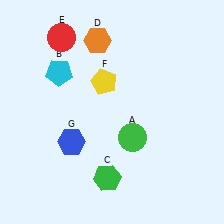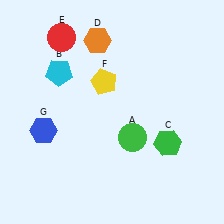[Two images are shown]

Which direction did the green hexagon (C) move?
The green hexagon (C) moved right.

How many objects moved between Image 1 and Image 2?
2 objects moved between the two images.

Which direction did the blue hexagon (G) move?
The blue hexagon (G) moved left.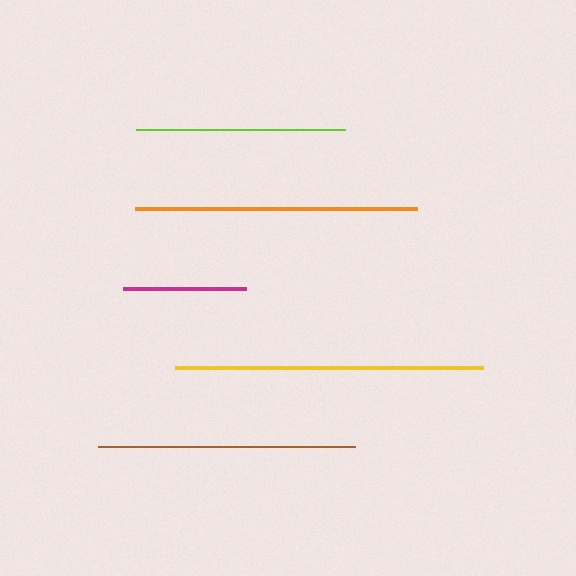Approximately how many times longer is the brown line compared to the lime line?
The brown line is approximately 1.2 times the length of the lime line.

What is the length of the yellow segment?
The yellow segment is approximately 307 pixels long.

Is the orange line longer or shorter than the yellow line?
The yellow line is longer than the orange line.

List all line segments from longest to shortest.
From longest to shortest: yellow, orange, brown, lime, magenta.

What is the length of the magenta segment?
The magenta segment is approximately 123 pixels long.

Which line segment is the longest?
The yellow line is the longest at approximately 307 pixels.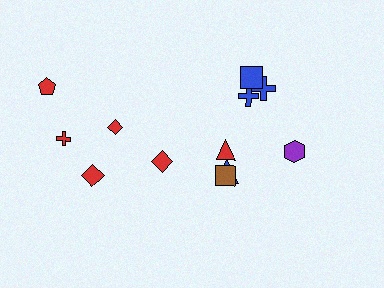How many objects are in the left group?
There are 5 objects.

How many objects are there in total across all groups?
There are 12 objects.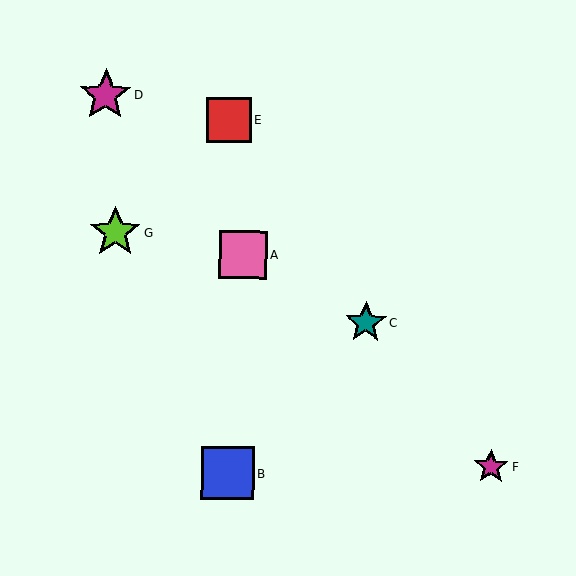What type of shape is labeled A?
Shape A is a pink square.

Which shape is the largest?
The blue square (labeled B) is the largest.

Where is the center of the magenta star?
The center of the magenta star is at (491, 466).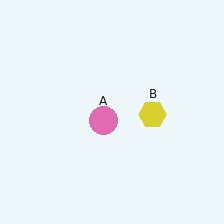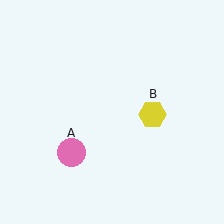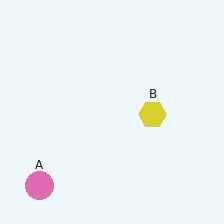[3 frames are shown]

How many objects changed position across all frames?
1 object changed position: pink circle (object A).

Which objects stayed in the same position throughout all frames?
Yellow hexagon (object B) remained stationary.